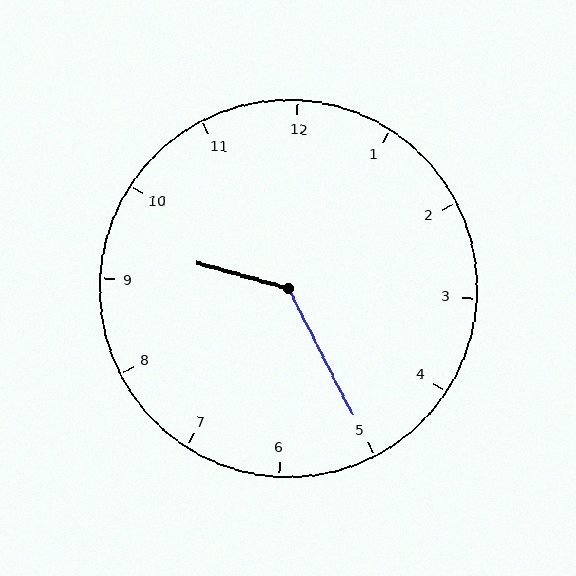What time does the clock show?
9:25.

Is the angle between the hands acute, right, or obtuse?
It is obtuse.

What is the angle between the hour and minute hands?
Approximately 132 degrees.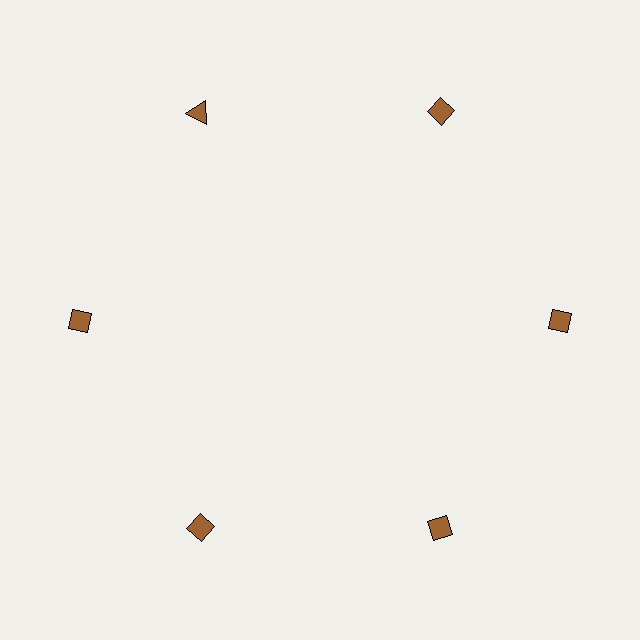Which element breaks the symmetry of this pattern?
The brown triangle at roughly the 11 o'clock position breaks the symmetry. All other shapes are brown diamonds.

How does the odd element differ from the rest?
It has a different shape: triangle instead of diamond.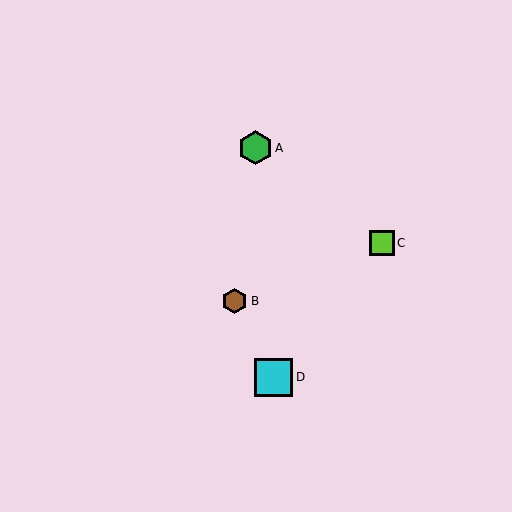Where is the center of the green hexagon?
The center of the green hexagon is at (255, 148).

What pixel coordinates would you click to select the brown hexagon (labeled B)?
Click at (235, 301) to select the brown hexagon B.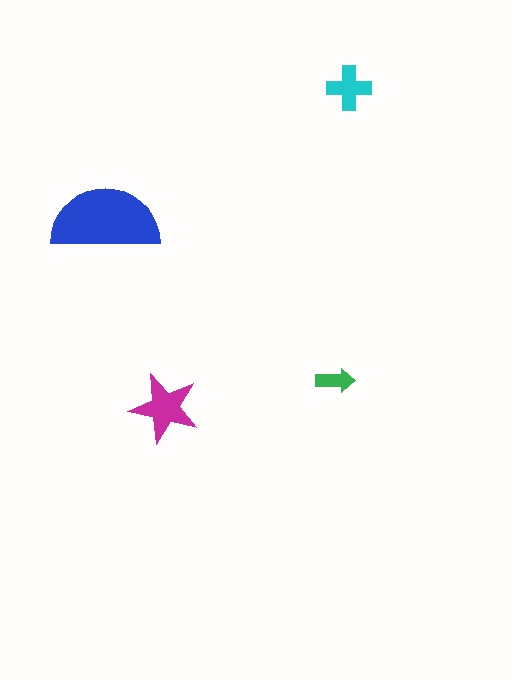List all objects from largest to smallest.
The blue semicircle, the magenta star, the cyan cross, the green arrow.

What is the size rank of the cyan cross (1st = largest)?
3rd.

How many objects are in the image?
There are 4 objects in the image.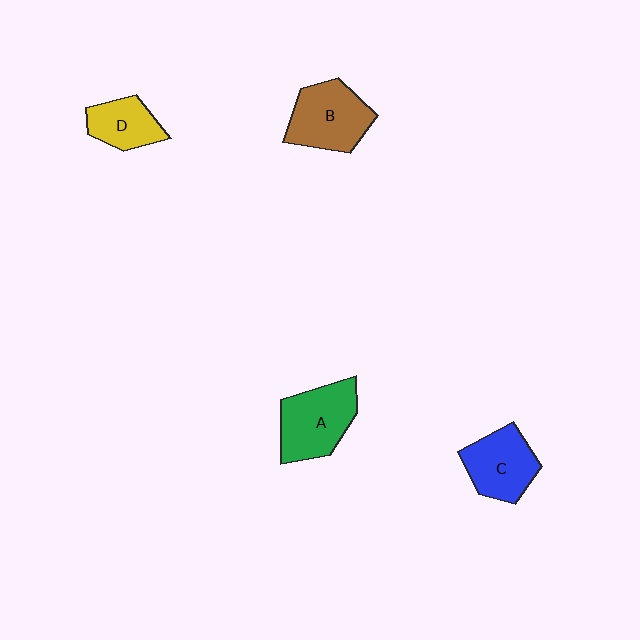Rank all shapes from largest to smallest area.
From largest to smallest: A (green), B (brown), C (blue), D (yellow).